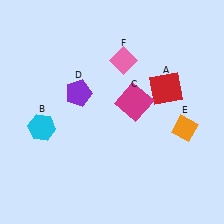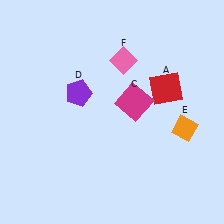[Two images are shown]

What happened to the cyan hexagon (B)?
The cyan hexagon (B) was removed in Image 2. It was in the bottom-left area of Image 1.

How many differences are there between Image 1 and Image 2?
There is 1 difference between the two images.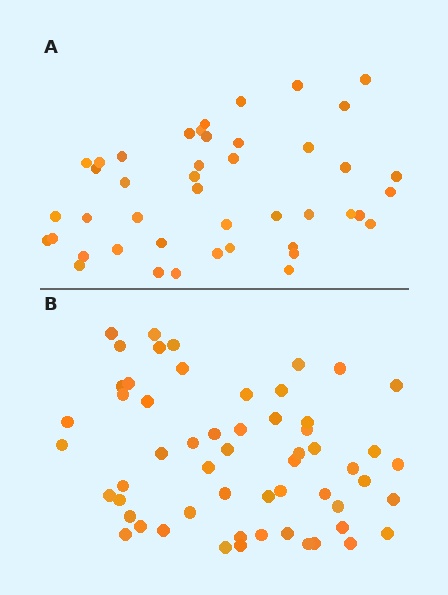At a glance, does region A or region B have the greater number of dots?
Region B (the bottom region) has more dots.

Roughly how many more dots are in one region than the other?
Region B has approximately 15 more dots than region A.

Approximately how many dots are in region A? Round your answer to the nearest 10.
About 40 dots. (The exact count is 44, which rounds to 40.)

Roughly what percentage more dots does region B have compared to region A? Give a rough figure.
About 30% more.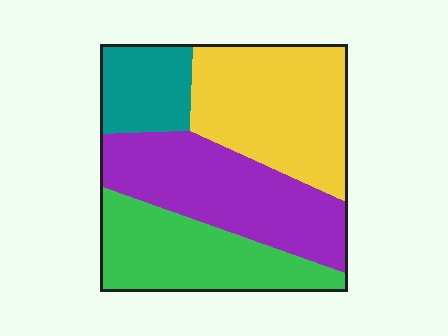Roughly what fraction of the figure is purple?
Purple takes up between a quarter and a half of the figure.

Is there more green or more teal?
Green.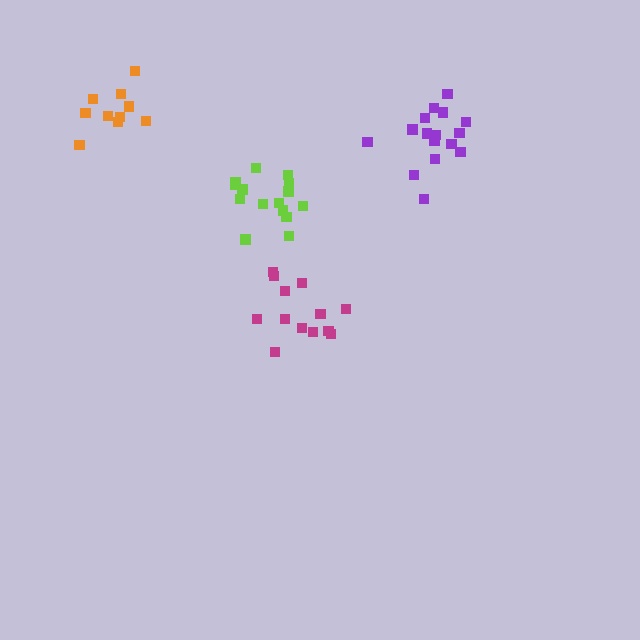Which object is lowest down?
The magenta cluster is bottommost.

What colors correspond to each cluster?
The clusters are colored: orange, lime, purple, magenta.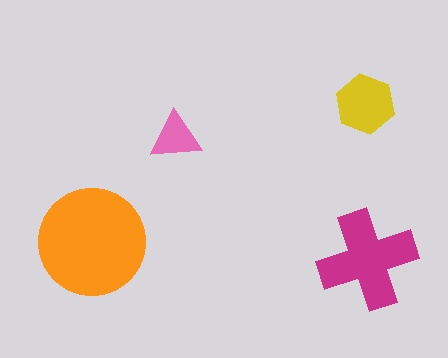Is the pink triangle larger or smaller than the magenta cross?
Smaller.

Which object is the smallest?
The pink triangle.